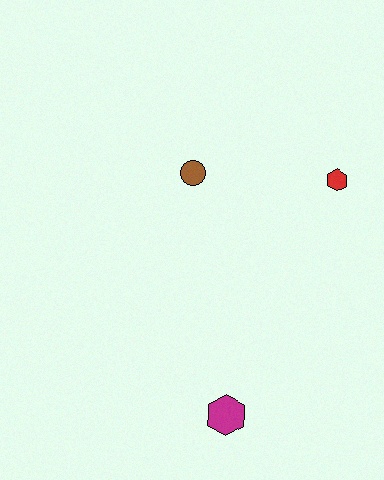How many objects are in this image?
There are 3 objects.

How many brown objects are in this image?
There is 1 brown object.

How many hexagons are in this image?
There are 2 hexagons.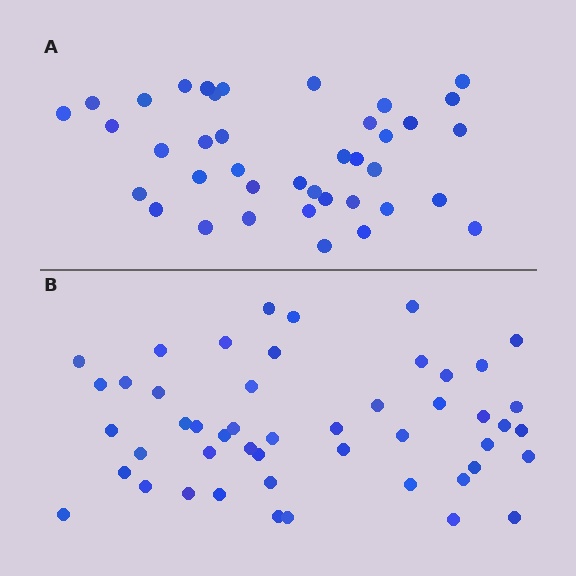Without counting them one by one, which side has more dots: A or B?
Region B (the bottom region) has more dots.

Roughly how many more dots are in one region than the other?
Region B has roughly 10 or so more dots than region A.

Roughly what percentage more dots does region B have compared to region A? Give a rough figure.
About 25% more.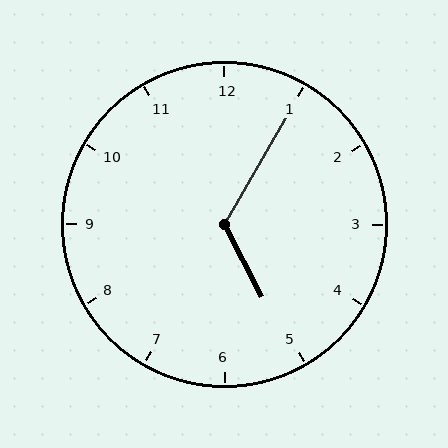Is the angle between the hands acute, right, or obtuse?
It is obtuse.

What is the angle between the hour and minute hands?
Approximately 122 degrees.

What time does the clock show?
5:05.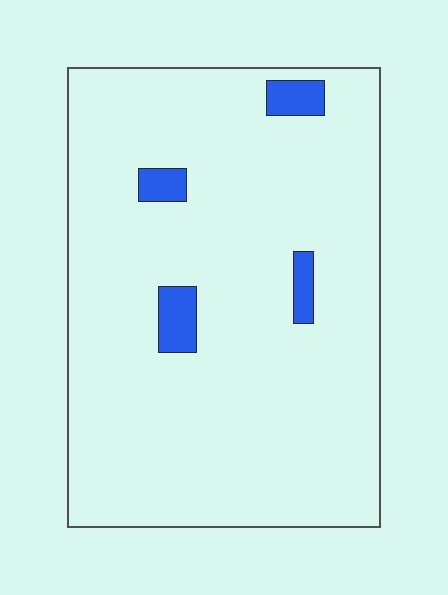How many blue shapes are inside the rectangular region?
4.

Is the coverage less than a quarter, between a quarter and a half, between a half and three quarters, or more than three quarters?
Less than a quarter.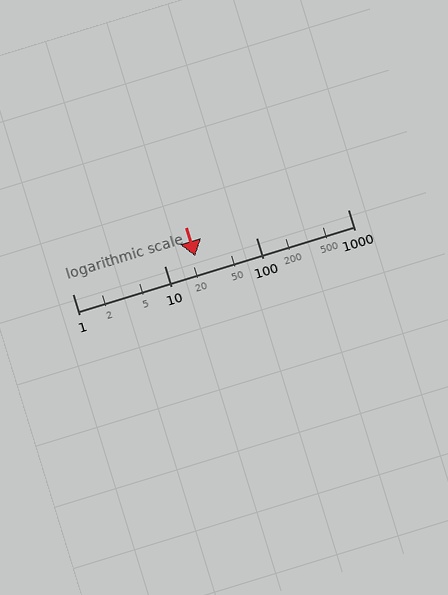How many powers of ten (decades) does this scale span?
The scale spans 3 decades, from 1 to 1000.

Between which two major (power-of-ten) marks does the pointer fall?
The pointer is between 10 and 100.